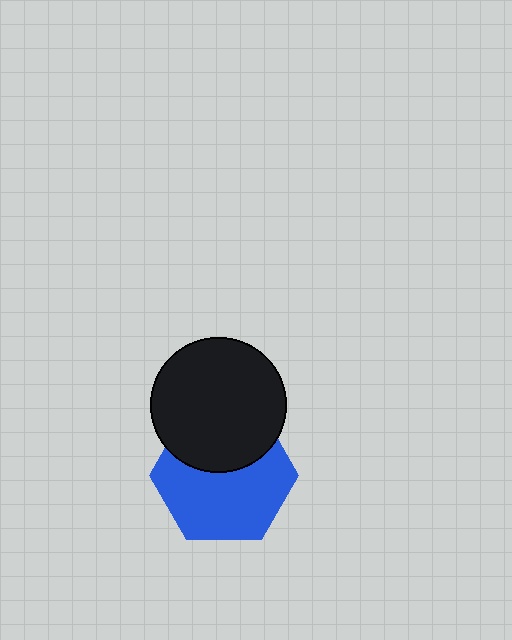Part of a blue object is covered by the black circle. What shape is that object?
It is a hexagon.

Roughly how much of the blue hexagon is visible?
About half of it is visible (roughly 62%).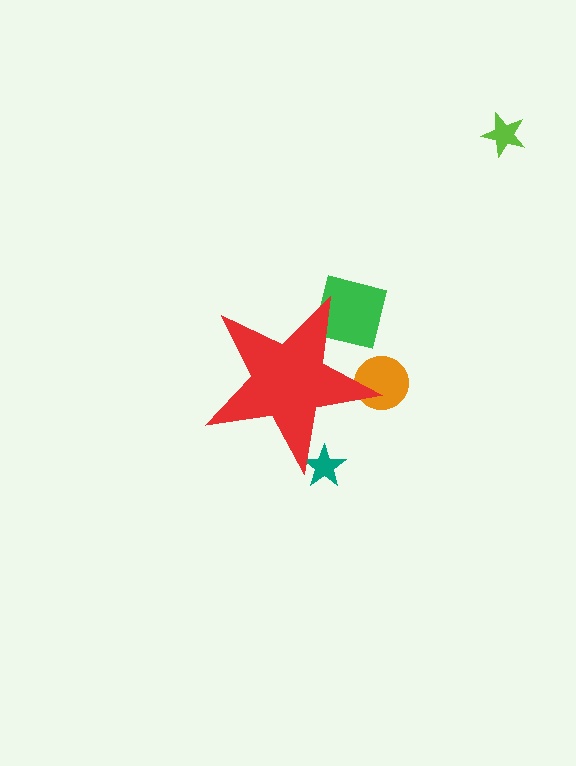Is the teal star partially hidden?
Yes, the teal star is partially hidden behind the red star.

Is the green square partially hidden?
Yes, the green square is partially hidden behind the red star.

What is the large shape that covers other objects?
A red star.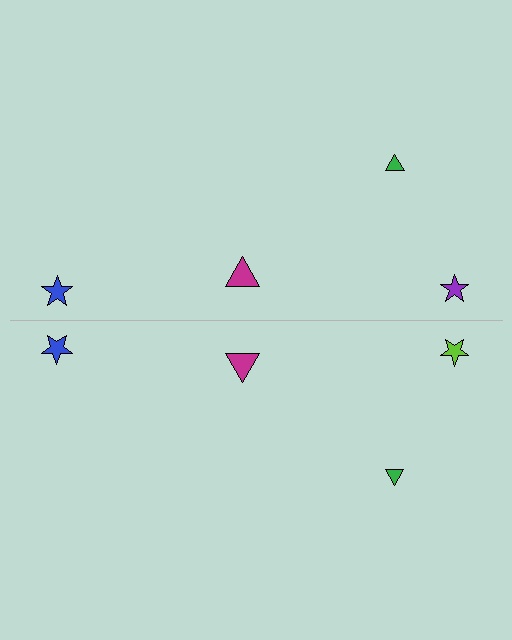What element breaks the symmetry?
The lime star on the bottom side breaks the symmetry — its mirror counterpart is purple.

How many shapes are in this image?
There are 8 shapes in this image.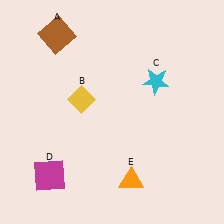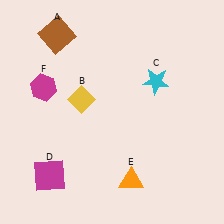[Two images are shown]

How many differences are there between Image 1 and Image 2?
There is 1 difference between the two images.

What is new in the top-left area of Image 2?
A magenta hexagon (F) was added in the top-left area of Image 2.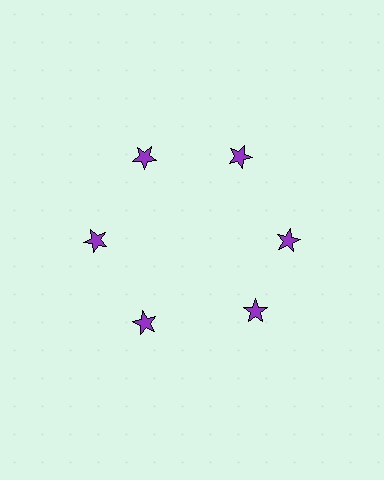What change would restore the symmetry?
The symmetry would be restored by rotating it back into even spacing with its neighbors so that all 6 stars sit at equal angles and equal distance from the center.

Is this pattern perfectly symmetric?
No. The 6 purple stars are arranged in a ring, but one element near the 5 o'clock position is rotated out of alignment along the ring, breaking the 6-fold rotational symmetry.